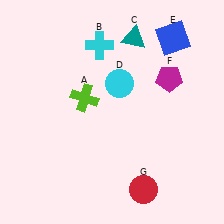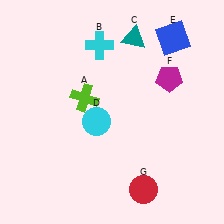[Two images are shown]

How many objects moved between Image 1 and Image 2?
1 object moved between the two images.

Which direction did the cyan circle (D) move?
The cyan circle (D) moved down.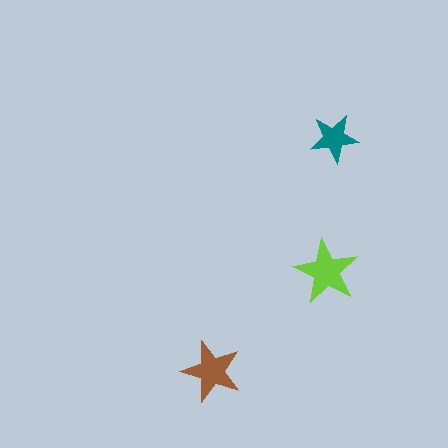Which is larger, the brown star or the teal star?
The brown one.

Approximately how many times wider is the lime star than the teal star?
About 1.5 times wider.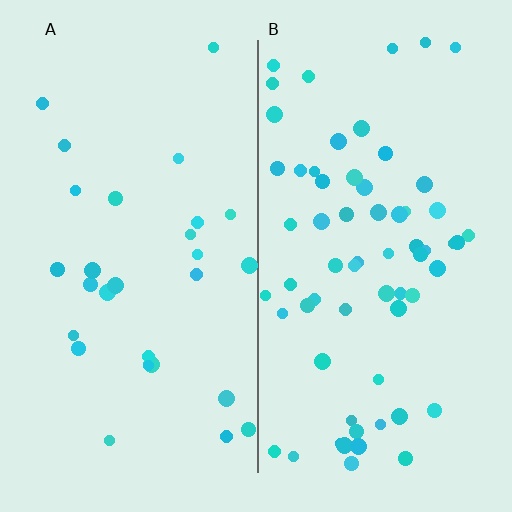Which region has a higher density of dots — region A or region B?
B (the right).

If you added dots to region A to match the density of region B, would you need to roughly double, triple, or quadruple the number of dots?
Approximately double.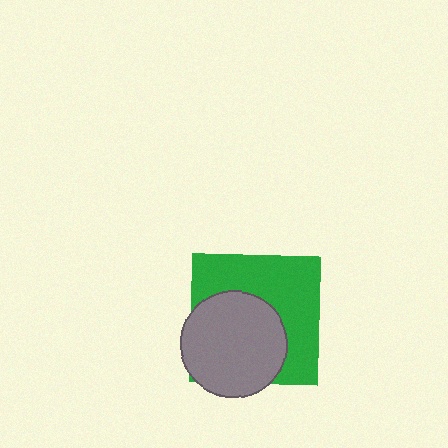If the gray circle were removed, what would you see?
You would see the complete green square.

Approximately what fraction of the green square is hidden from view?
Roughly 48% of the green square is hidden behind the gray circle.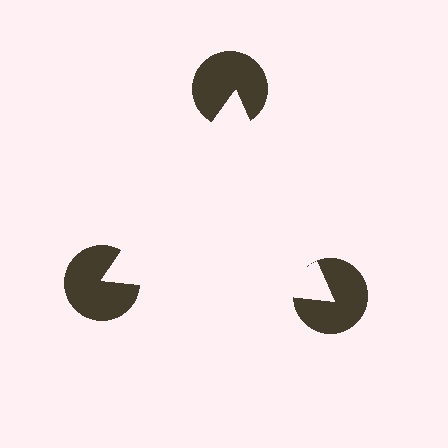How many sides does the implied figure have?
3 sides.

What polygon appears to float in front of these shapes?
An illusory triangle — its edges are inferred from the aligned wedge cuts in the pac-man discs, not physically drawn.